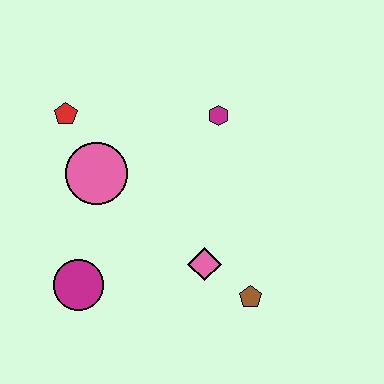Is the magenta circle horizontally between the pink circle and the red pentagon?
Yes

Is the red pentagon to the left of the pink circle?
Yes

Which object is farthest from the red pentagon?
The brown pentagon is farthest from the red pentagon.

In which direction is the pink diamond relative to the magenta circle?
The pink diamond is to the right of the magenta circle.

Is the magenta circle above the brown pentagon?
Yes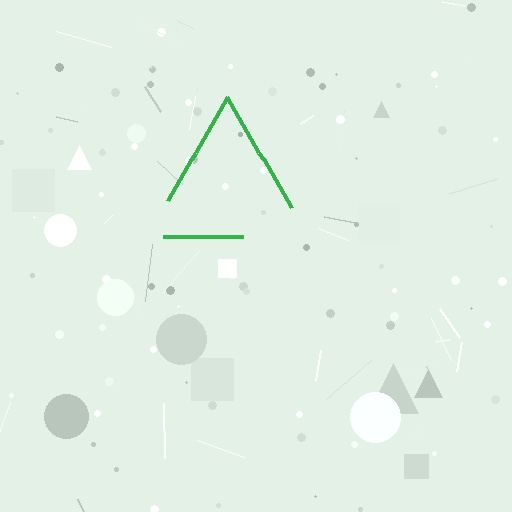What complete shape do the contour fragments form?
The contour fragments form a triangle.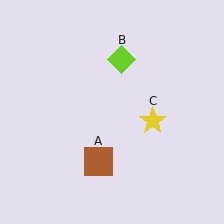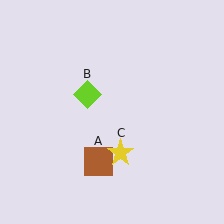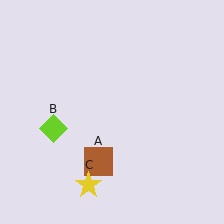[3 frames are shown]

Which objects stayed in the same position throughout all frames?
Brown square (object A) remained stationary.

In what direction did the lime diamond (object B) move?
The lime diamond (object B) moved down and to the left.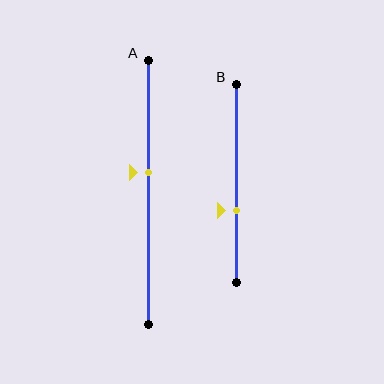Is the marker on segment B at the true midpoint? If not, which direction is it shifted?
No, the marker on segment B is shifted downward by about 14% of the segment length.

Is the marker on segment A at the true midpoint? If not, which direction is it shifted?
No, the marker on segment A is shifted upward by about 7% of the segment length.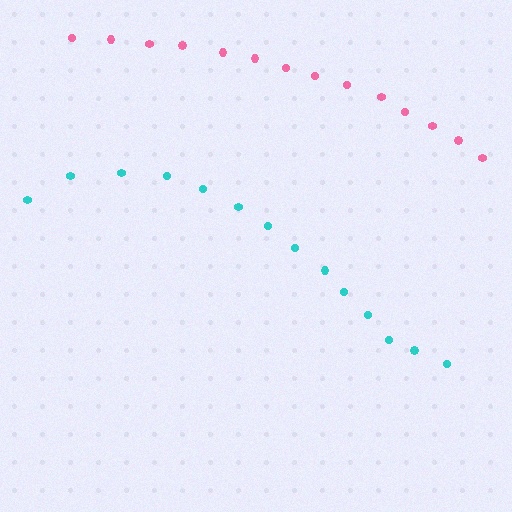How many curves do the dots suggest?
There are 2 distinct paths.